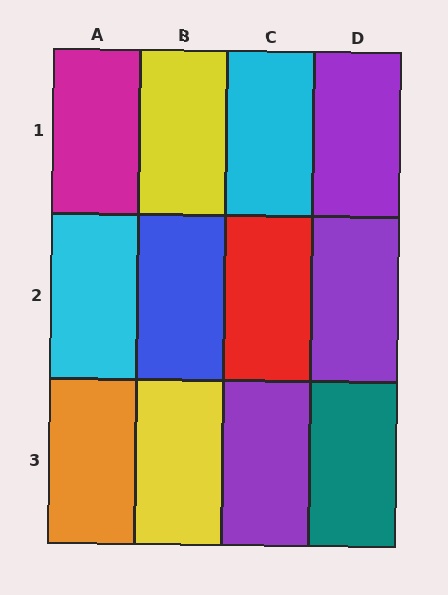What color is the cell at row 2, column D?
Purple.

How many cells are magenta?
1 cell is magenta.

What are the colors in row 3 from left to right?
Orange, yellow, purple, teal.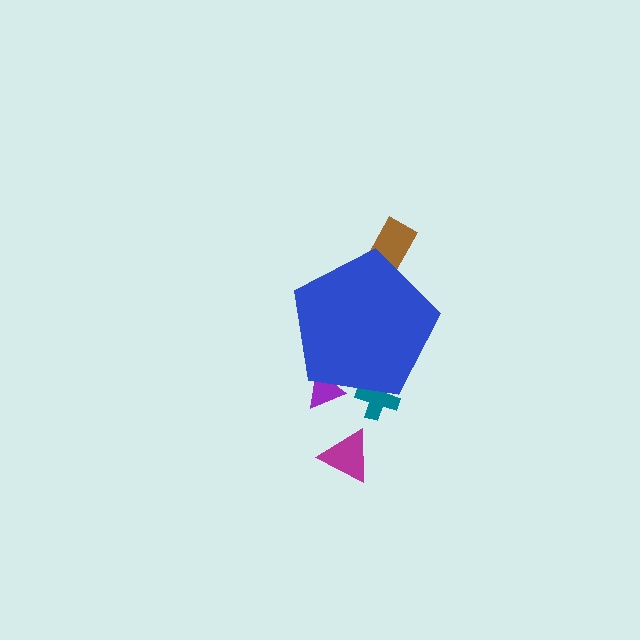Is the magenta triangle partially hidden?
No, the magenta triangle is fully visible.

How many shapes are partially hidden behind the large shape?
3 shapes are partially hidden.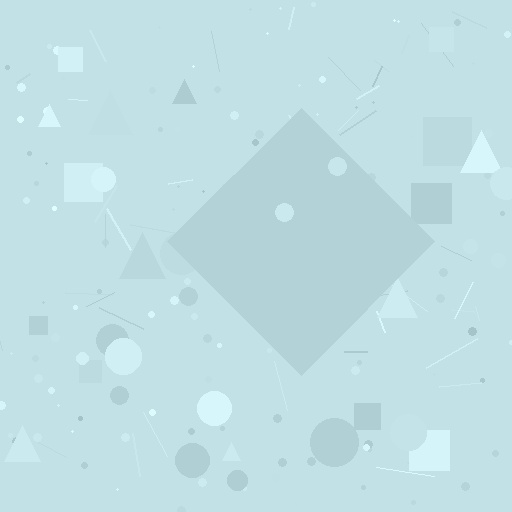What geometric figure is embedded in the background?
A diamond is embedded in the background.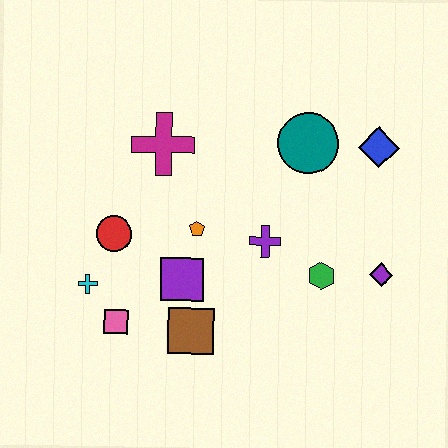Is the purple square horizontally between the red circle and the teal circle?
Yes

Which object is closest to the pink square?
The cyan cross is closest to the pink square.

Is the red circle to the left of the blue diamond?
Yes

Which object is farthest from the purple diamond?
The cyan cross is farthest from the purple diamond.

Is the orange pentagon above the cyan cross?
Yes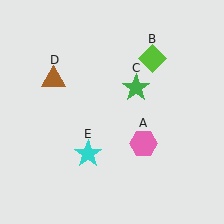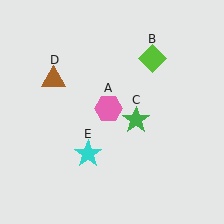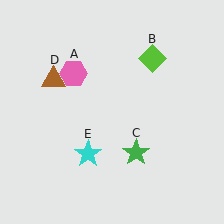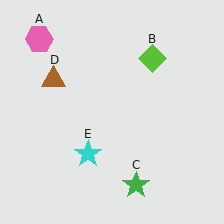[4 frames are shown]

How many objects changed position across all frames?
2 objects changed position: pink hexagon (object A), green star (object C).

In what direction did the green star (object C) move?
The green star (object C) moved down.